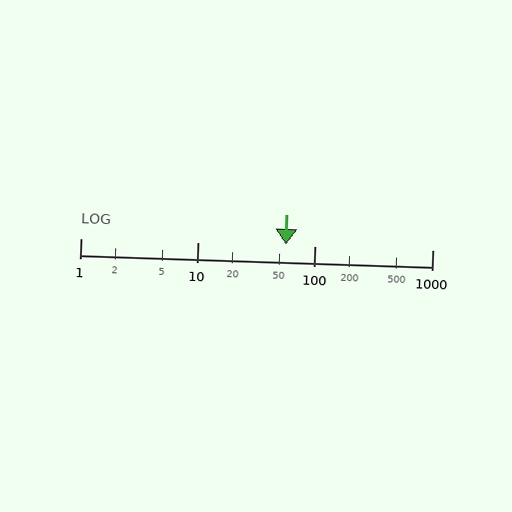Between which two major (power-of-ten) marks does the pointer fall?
The pointer is between 10 and 100.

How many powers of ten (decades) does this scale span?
The scale spans 3 decades, from 1 to 1000.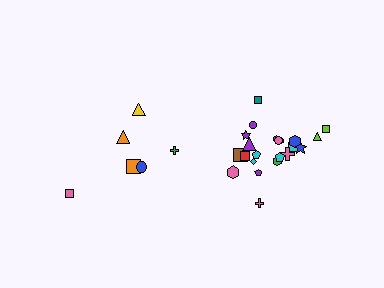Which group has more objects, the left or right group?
The right group.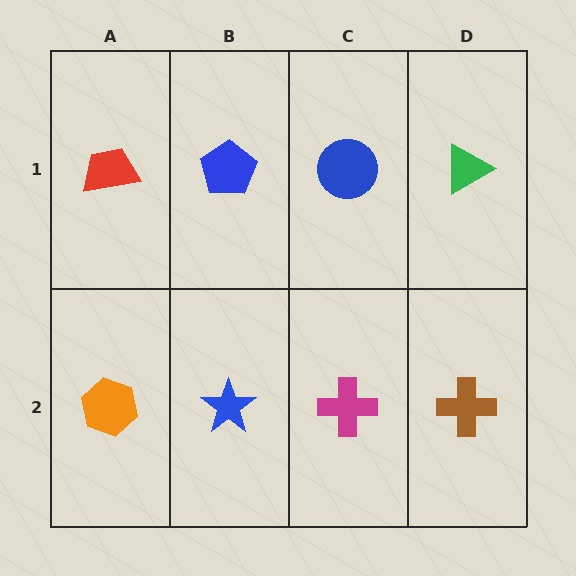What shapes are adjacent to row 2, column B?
A blue pentagon (row 1, column B), an orange hexagon (row 2, column A), a magenta cross (row 2, column C).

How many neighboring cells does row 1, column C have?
3.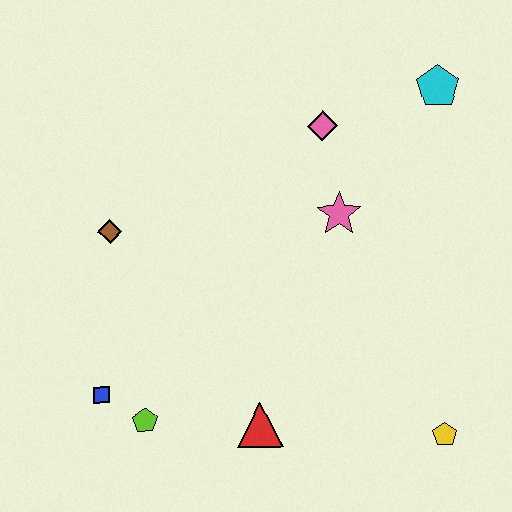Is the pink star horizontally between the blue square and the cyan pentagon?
Yes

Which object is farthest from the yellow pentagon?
The brown diamond is farthest from the yellow pentagon.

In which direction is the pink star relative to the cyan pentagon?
The pink star is below the cyan pentagon.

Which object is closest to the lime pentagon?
The blue square is closest to the lime pentagon.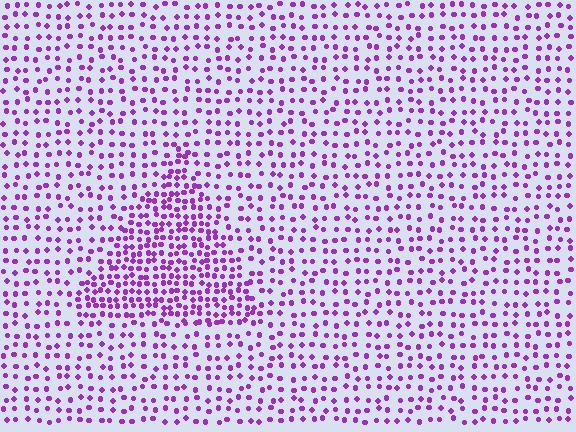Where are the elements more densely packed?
The elements are more densely packed inside the triangle boundary.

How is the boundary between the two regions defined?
The boundary is defined by a change in element density (approximately 2.0x ratio). All elements are the same color, size, and shape.